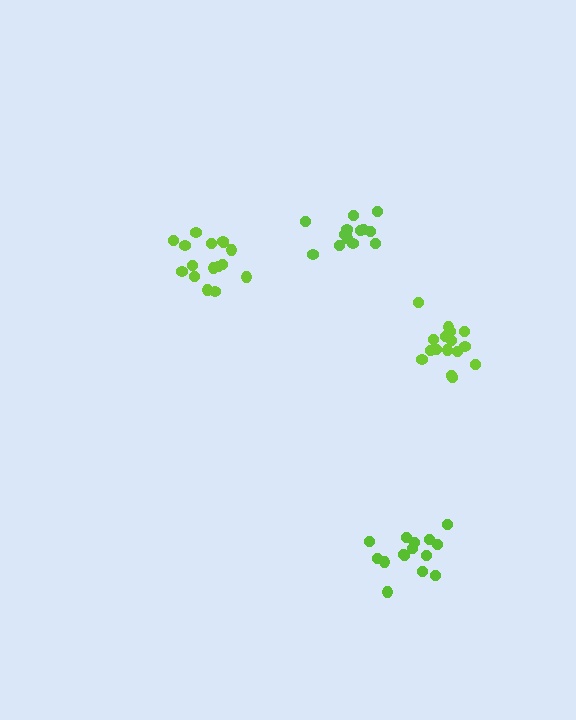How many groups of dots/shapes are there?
There are 4 groups.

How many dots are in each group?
Group 1: 16 dots, Group 2: 15 dots, Group 3: 16 dots, Group 4: 14 dots (61 total).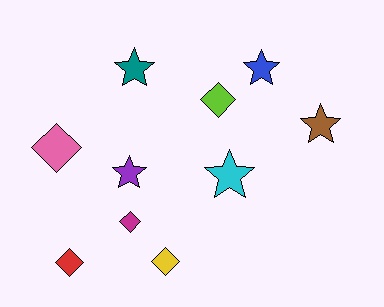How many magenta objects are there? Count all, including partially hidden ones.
There is 1 magenta object.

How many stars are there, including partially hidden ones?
There are 5 stars.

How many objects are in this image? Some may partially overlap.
There are 10 objects.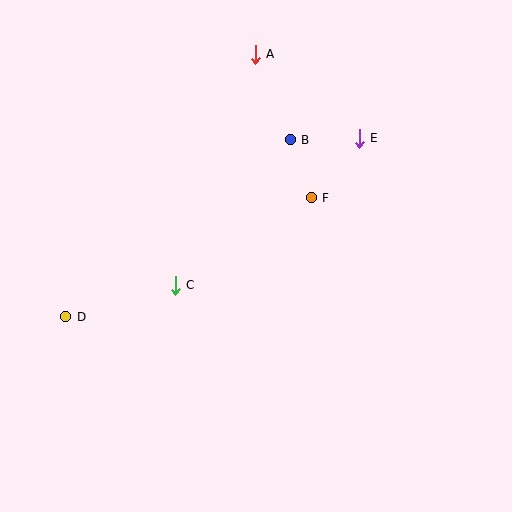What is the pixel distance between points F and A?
The distance between F and A is 154 pixels.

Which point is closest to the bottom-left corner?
Point D is closest to the bottom-left corner.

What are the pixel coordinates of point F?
Point F is at (311, 198).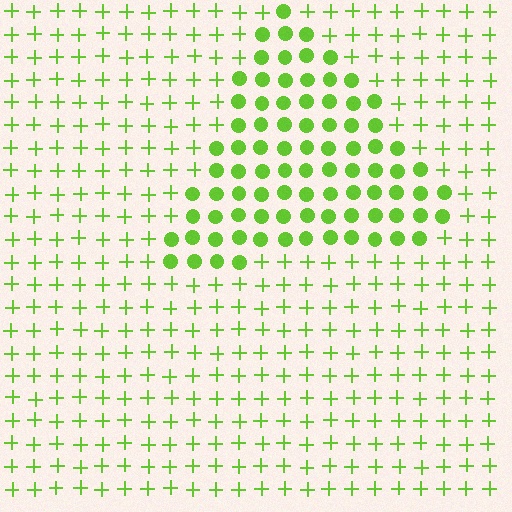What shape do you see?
I see a triangle.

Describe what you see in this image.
The image is filled with small lime elements arranged in a uniform grid. A triangle-shaped region contains circles, while the surrounding area contains plus signs. The boundary is defined purely by the change in element shape.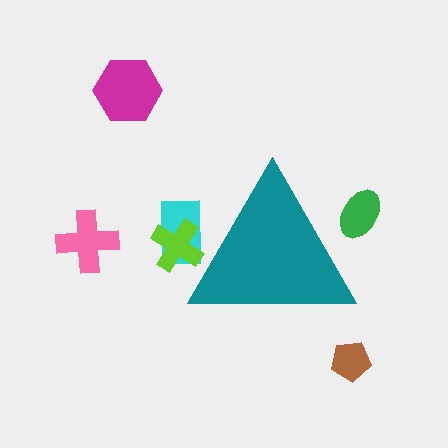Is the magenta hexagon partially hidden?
No, the magenta hexagon is fully visible.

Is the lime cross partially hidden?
Yes, the lime cross is partially hidden behind the teal triangle.